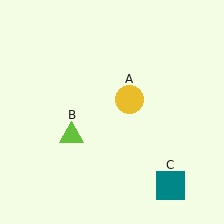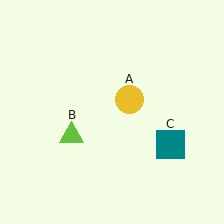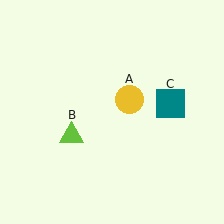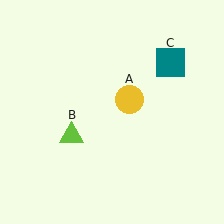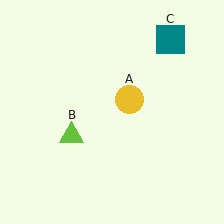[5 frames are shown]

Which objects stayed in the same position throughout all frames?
Yellow circle (object A) and lime triangle (object B) remained stationary.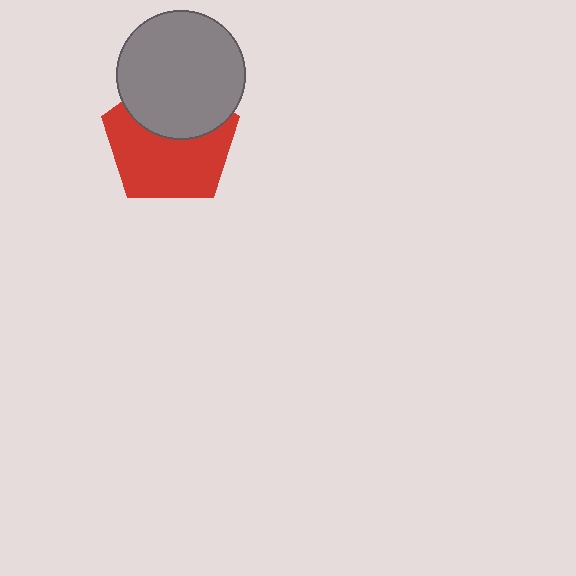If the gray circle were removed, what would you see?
You would see the complete red pentagon.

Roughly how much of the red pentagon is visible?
About half of it is visible (roughly 61%).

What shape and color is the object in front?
The object in front is a gray circle.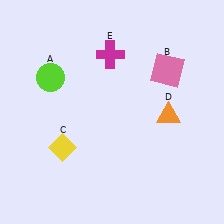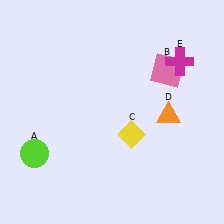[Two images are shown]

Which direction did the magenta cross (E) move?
The magenta cross (E) moved right.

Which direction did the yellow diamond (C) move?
The yellow diamond (C) moved right.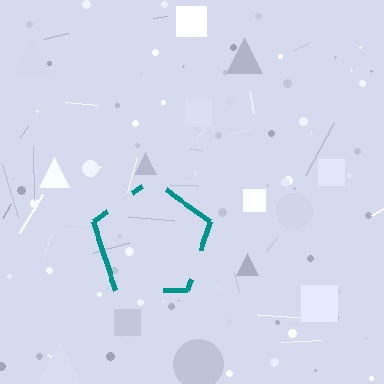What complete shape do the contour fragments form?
The contour fragments form a pentagon.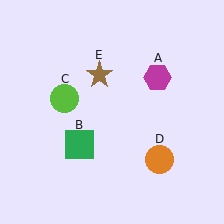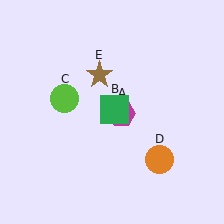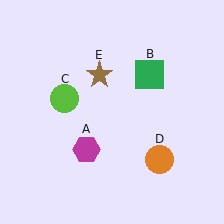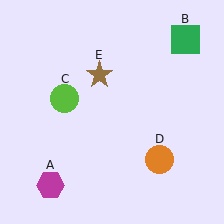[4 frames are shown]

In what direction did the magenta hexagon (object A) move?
The magenta hexagon (object A) moved down and to the left.